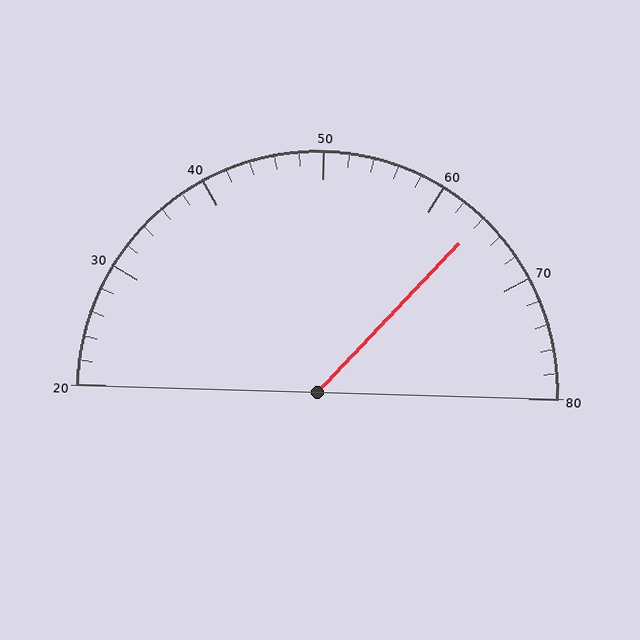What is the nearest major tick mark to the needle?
The nearest major tick mark is 60.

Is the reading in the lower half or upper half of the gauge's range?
The reading is in the upper half of the range (20 to 80).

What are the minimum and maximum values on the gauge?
The gauge ranges from 20 to 80.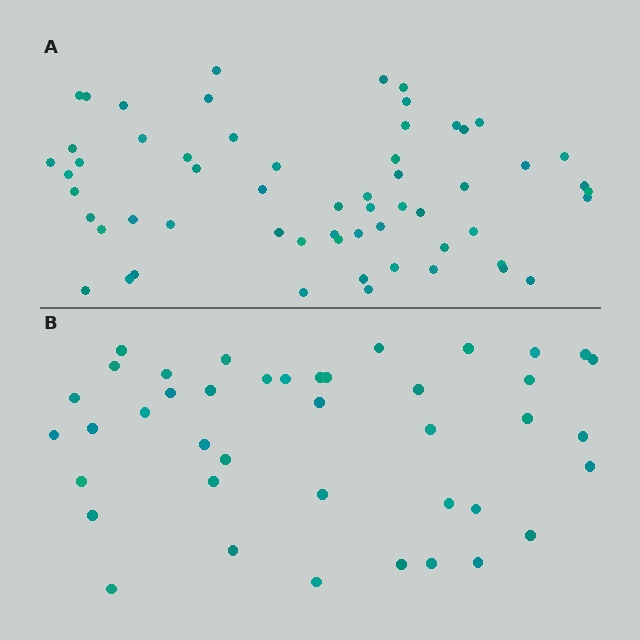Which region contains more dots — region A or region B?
Region A (the top region) has more dots.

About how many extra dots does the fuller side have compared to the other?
Region A has approximately 20 more dots than region B.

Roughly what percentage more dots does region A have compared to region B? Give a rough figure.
About 45% more.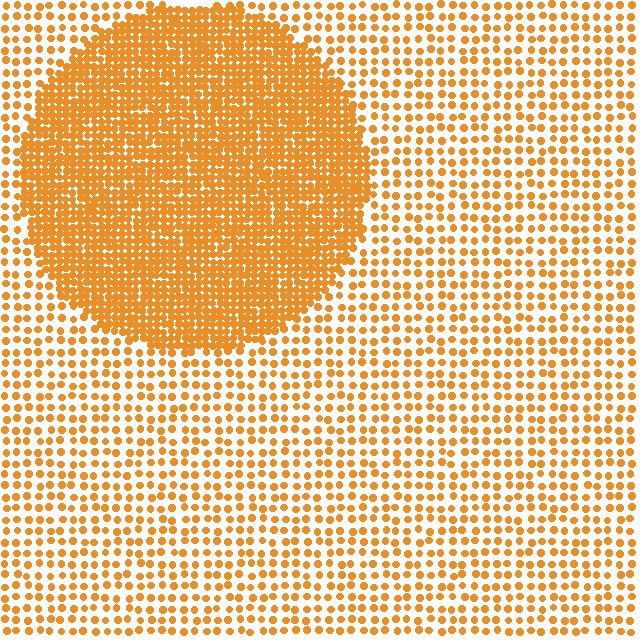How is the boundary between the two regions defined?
The boundary is defined by a change in element density (approximately 2.6x ratio). All elements are the same color, size, and shape.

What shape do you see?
I see a circle.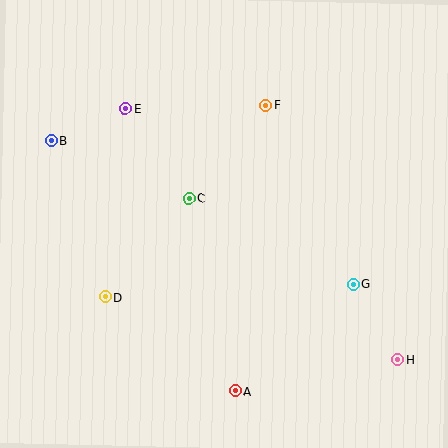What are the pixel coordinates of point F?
Point F is at (265, 105).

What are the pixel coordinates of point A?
Point A is at (235, 391).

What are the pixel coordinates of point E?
Point E is at (125, 108).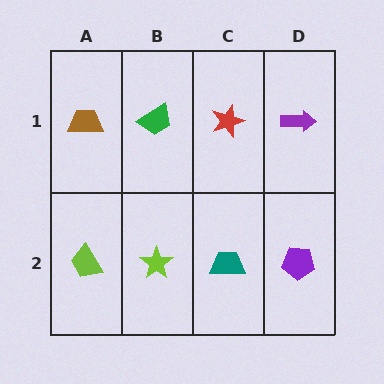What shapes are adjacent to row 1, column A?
A lime trapezoid (row 2, column A), a green trapezoid (row 1, column B).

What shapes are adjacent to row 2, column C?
A red star (row 1, column C), a lime star (row 2, column B), a purple pentagon (row 2, column D).